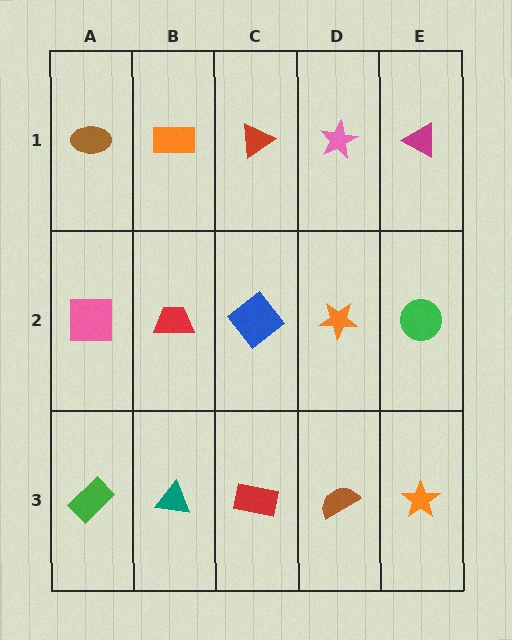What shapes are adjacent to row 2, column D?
A pink star (row 1, column D), a brown semicircle (row 3, column D), a blue diamond (row 2, column C), a green circle (row 2, column E).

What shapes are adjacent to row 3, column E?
A green circle (row 2, column E), a brown semicircle (row 3, column D).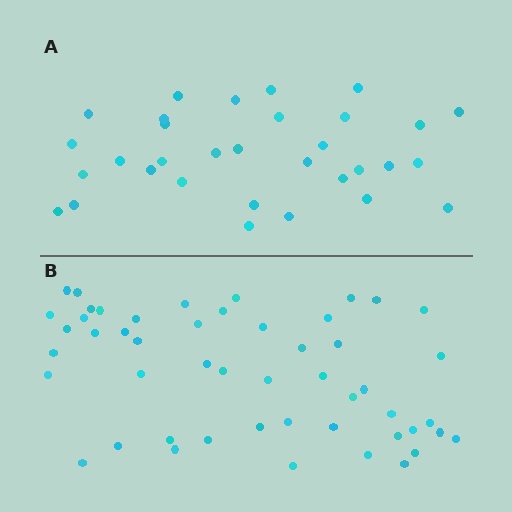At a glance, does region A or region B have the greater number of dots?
Region B (the bottom region) has more dots.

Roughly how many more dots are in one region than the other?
Region B has approximately 20 more dots than region A.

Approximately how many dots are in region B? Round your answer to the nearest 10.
About 50 dots.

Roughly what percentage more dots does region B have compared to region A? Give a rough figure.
About 55% more.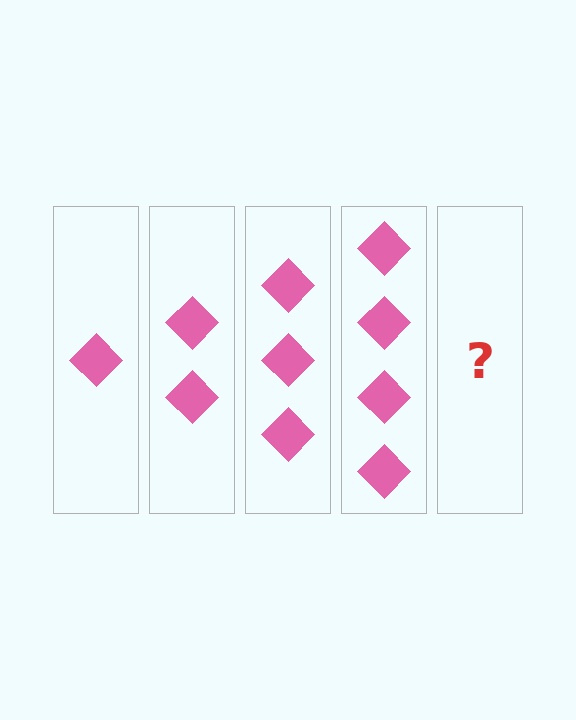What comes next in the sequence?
The next element should be 5 diamonds.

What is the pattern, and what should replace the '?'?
The pattern is that each step adds one more diamond. The '?' should be 5 diamonds.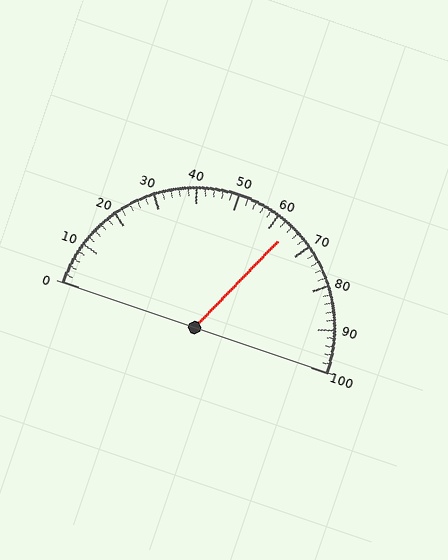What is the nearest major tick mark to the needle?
The nearest major tick mark is 60.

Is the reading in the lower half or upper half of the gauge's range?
The reading is in the upper half of the range (0 to 100).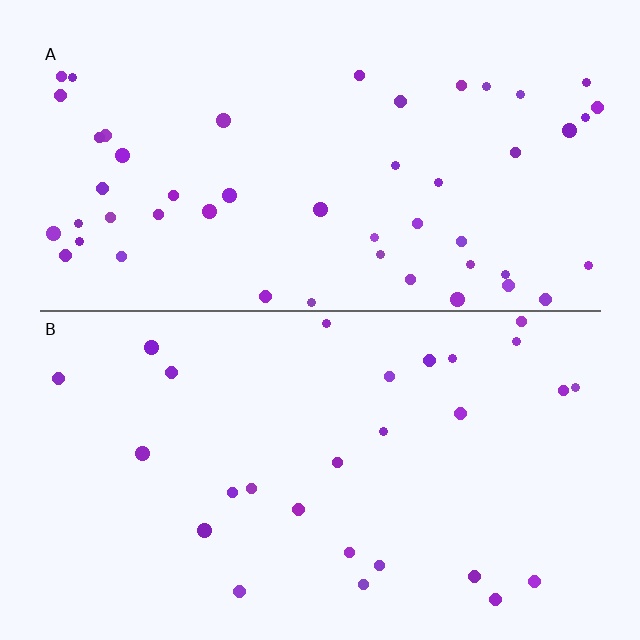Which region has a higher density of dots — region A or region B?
A (the top).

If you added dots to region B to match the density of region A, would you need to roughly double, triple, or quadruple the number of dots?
Approximately double.